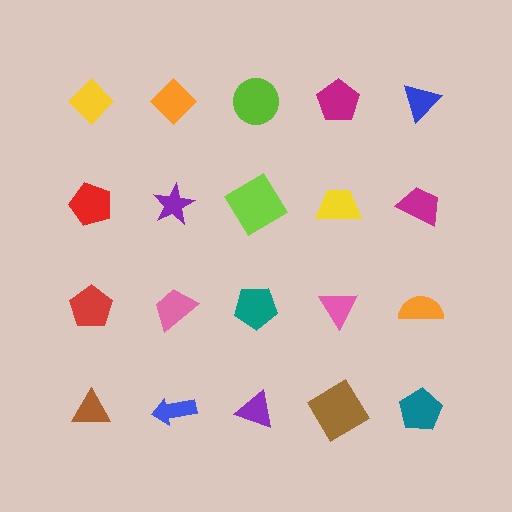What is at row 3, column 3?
A teal pentagon.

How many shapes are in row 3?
5 shapes.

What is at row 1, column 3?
A lime circle.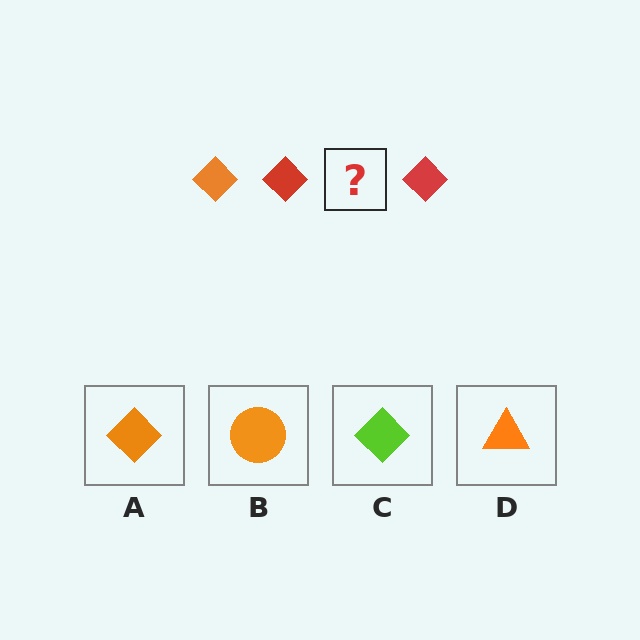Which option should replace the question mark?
Option A.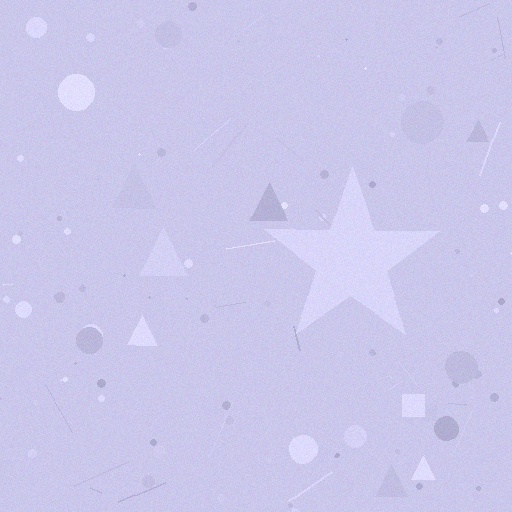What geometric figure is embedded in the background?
A star is embedded in the background.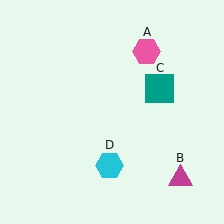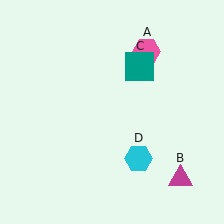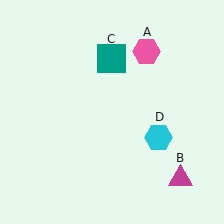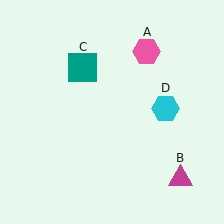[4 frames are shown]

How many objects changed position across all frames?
2 objects changed position: teal square (object C), cyan hexagon (object D).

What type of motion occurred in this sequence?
The teal square (object C), cyan hexagon (object D) rotated counterclockwise around the center of the scene.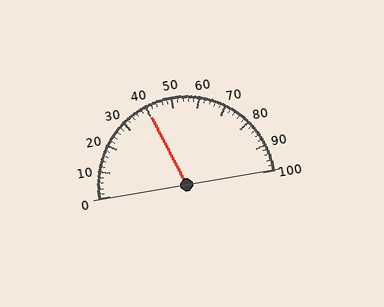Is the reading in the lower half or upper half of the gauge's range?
The reading is in the lower half of the range (0 to 100).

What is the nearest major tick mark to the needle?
The nearest major tick mark is 40.